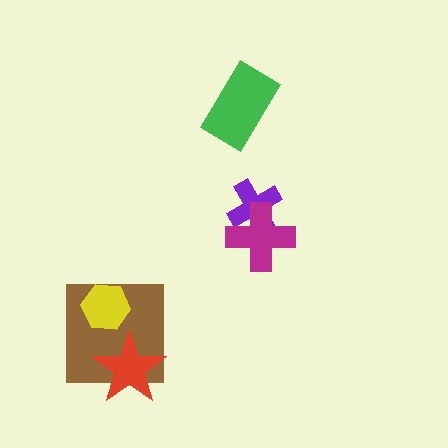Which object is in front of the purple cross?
The magenta cross is in front of the purple cross.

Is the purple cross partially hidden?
Yes, it is partially covered by another shape.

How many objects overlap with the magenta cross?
1 object overlaps with the magenta cross.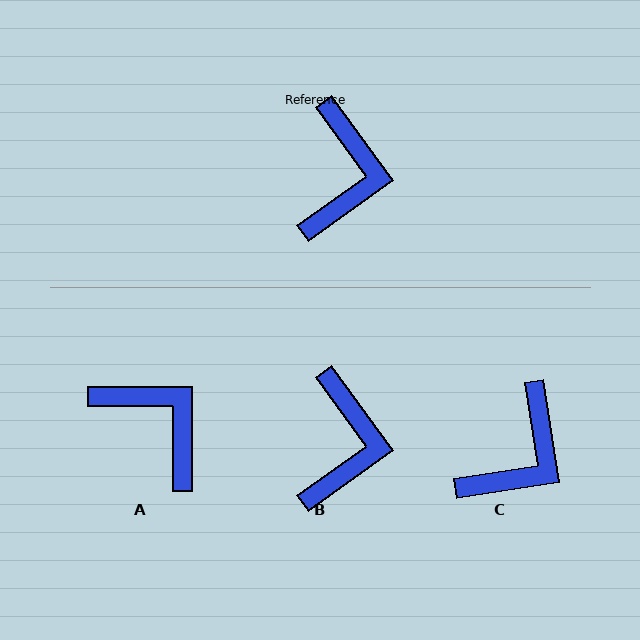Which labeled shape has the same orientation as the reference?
B.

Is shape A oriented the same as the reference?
No, it is off by about 54 degrees.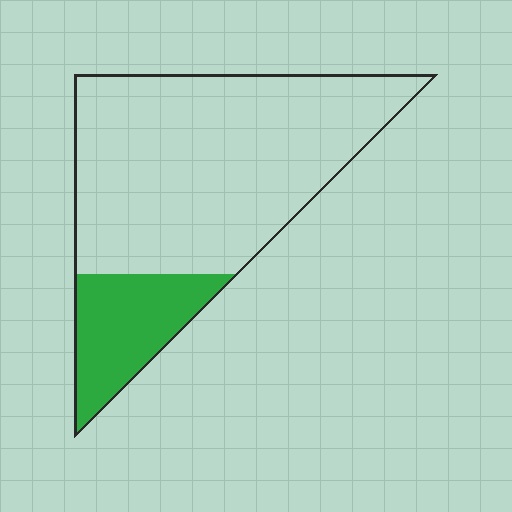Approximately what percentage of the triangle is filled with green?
Approximately 20%.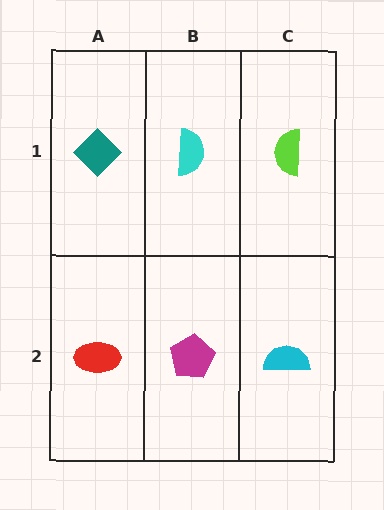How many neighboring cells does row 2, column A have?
2.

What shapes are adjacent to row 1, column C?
A cyan semicircle (row 2, column C), a cyan semicircle (row 1, column B).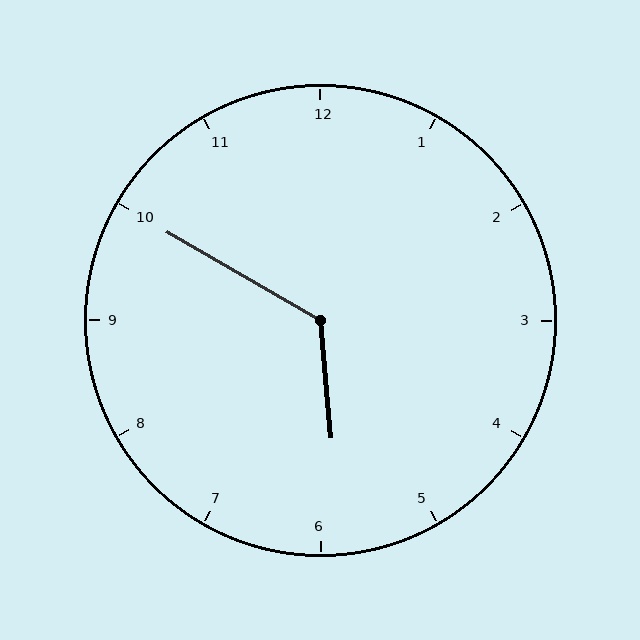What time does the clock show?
5:50.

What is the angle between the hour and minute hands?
Approximately 125 degrees.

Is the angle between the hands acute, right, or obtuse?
It is obtuse.